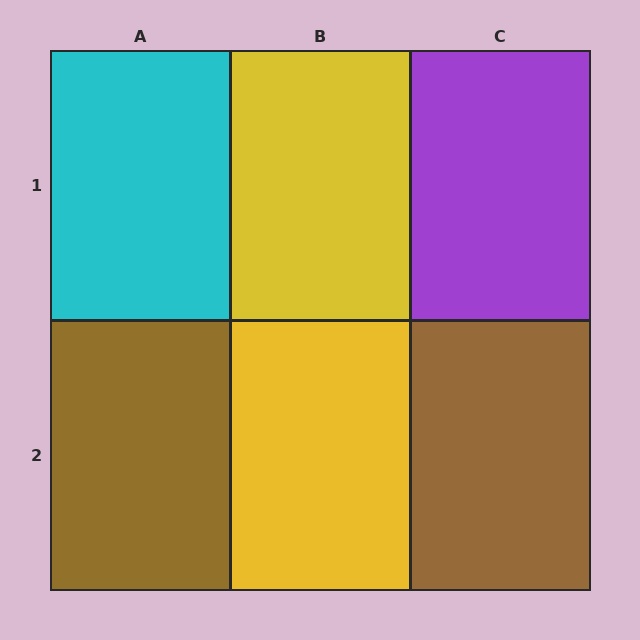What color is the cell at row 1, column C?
Purple.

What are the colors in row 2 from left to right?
Brown, yellow, brown.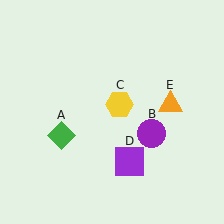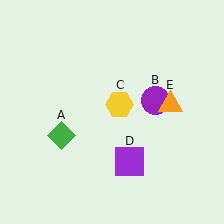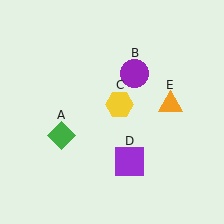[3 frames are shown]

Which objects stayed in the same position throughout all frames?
Green diamond (object A) and yellow hexagon (object C) and purple square (object D) and orange triangle (object E) remained stationary.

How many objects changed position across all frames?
1 object changed position: purple circle (object B).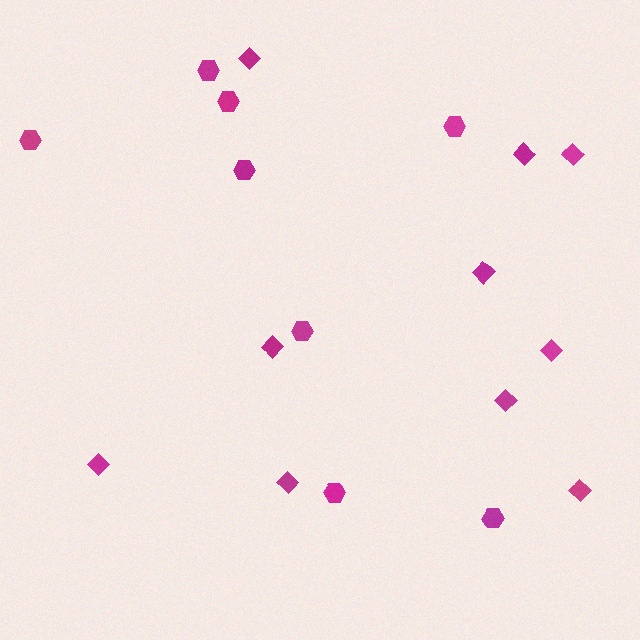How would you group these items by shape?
There are 2 groups: one group of hexagons (8) and one group of diamonds (10).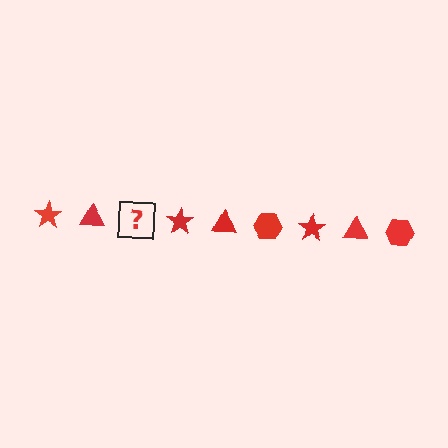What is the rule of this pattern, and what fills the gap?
The rule is that the pattern cycles through star, triangle, hexagon shapes in red. The gap should be filled with a red hexagon.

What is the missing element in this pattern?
The missing element is a red hexagon.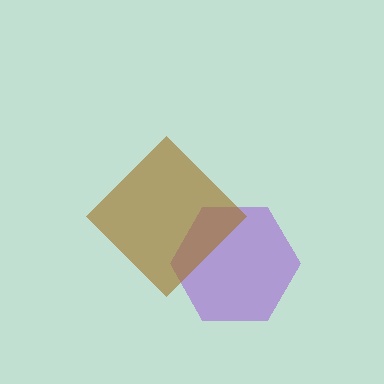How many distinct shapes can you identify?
There are 2 distinct shapes: a purple hexagon, a brown diamond.